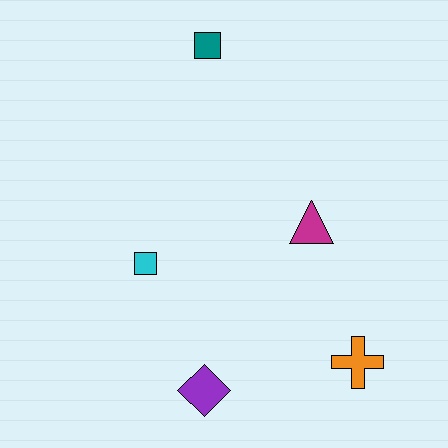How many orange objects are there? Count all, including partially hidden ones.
There is 1 orange object.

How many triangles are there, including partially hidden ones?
There is 1 triangle.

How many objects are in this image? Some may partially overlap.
There are 5 objects.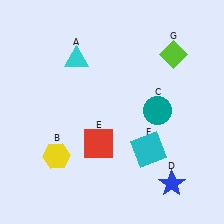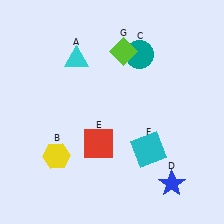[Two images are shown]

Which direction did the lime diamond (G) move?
The lime diamond (G) moved left.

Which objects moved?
The objects that moved are: the teal circle (C), the lime diamond (G).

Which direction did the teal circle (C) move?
The teal circle (C) moved up.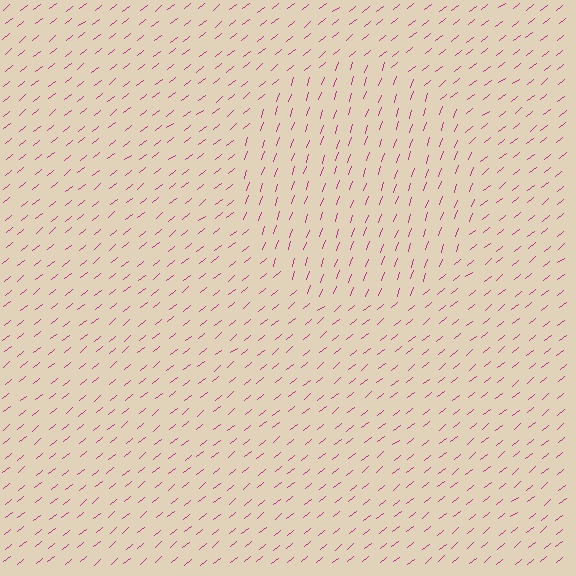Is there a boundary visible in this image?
Yes, there is a texture boundary formed by a change in line orientation.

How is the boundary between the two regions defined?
The boundary is defined purely by a change in line orientation (approximately 31 degrees difference). All lines are the same color and thickness.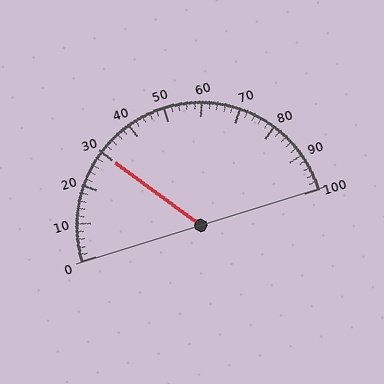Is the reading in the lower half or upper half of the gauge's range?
The reading is in the lower half of the range (0 to 100).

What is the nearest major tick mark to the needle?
The nearest major tick mark is 30.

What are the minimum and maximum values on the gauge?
The gauge ranges from 0 to 100.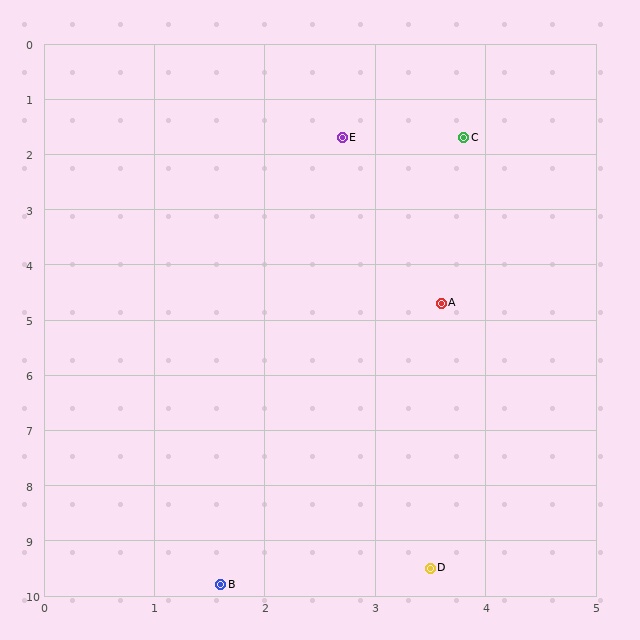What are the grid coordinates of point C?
Point C is at approximately (3.8, 1.7).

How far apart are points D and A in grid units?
Points D and A are about 4.8 grid units apart.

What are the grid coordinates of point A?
Point A is at approximately (3.6, 4.7).